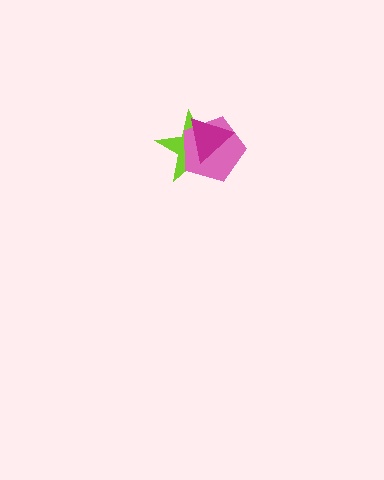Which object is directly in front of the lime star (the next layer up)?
The pink pentagon is directly in front of the lime star.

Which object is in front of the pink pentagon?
The magenta triangle is in front of the pink pentagon.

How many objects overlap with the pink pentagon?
2 objects overlap with the pink pentagon.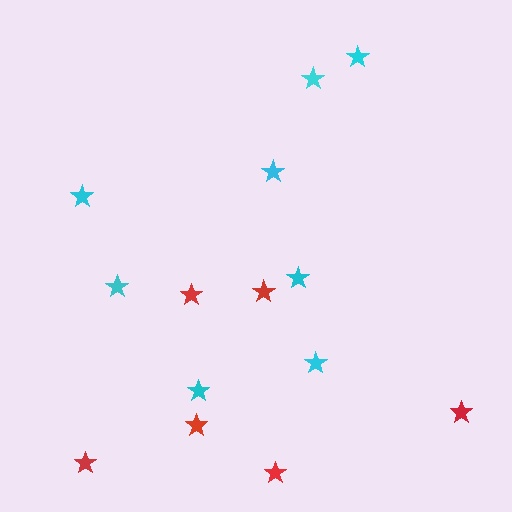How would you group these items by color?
There are 2 groups: one group of cyan stars (8) and one group of red stars (6).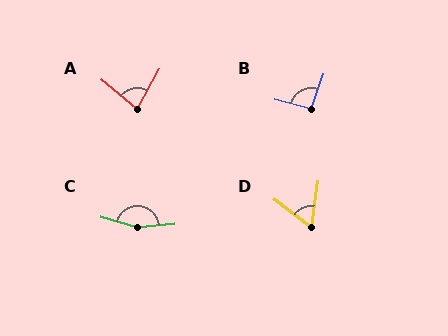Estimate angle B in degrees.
Approximately 95 degrees.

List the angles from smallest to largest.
D (60°), A (80°), B (95°), C (159°).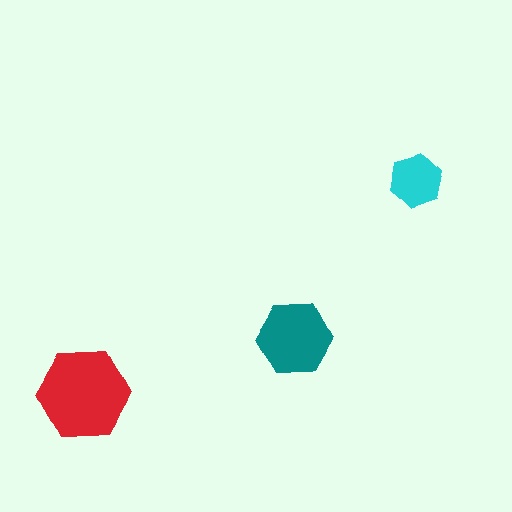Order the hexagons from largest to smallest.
the red one, the teal one, the cyan one.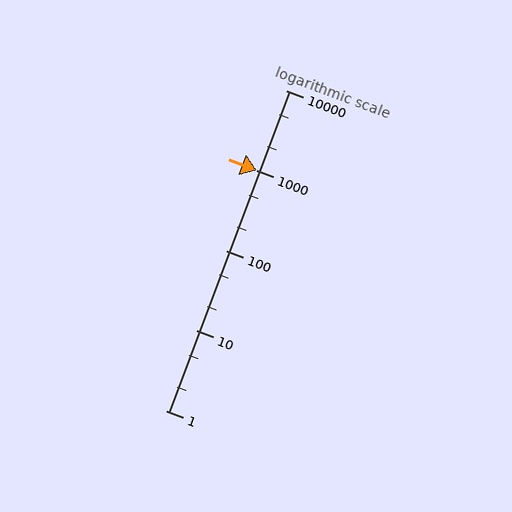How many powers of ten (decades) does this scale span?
The scale spans 4 decades, from 1 to 10000.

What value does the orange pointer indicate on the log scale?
The pointer indicates approximately 990.